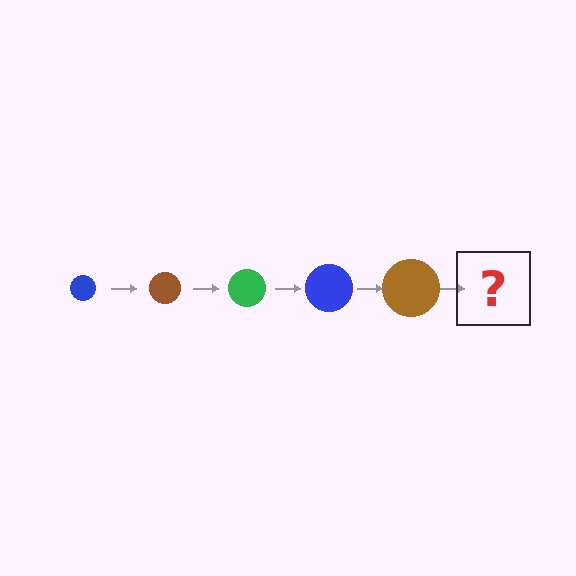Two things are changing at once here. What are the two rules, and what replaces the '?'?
The two rules are that the circle grows larger each step and the color cycles through blue, brown, and green. The '?' should be a green circle, larger than the previous one.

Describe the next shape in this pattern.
It should be a green circle, larger than the previous one.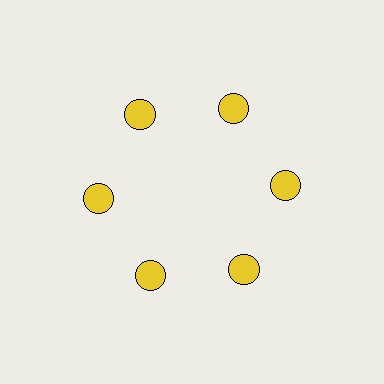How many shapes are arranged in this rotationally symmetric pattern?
There are 6 shapes, arranged in 6 groups of 1.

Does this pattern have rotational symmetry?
Yes, this pattern has 6-fold rotational symmetry. It looks the same after rotating 60 degrees around the center.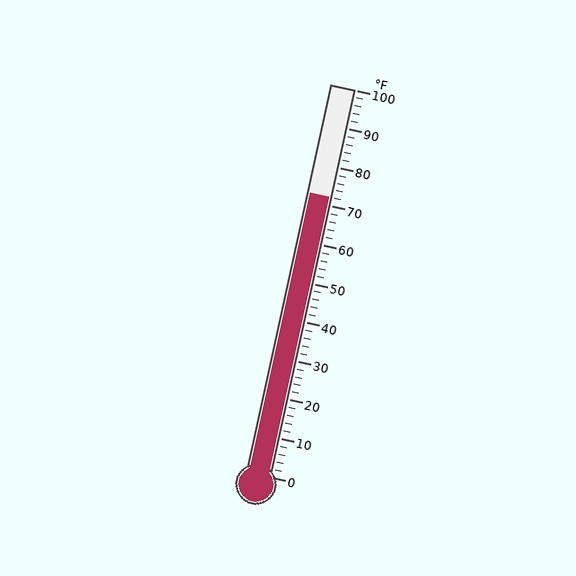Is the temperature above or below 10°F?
The temperature is above 10°F.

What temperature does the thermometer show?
The thermometer shows approximately 72°F.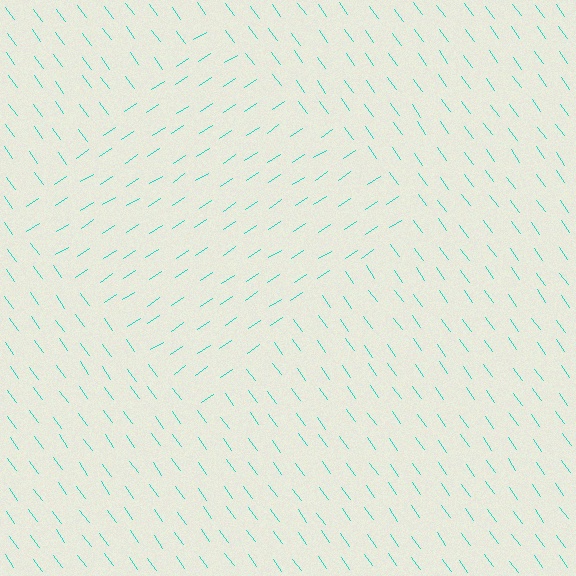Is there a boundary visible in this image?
Yes, there is a texture boundary formed by a change in line orientation.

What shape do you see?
I see a diamond.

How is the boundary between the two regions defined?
The boundary is defined purely by a change in line orientation (approximately 87 degrees difference). All lines are the same color and thickness.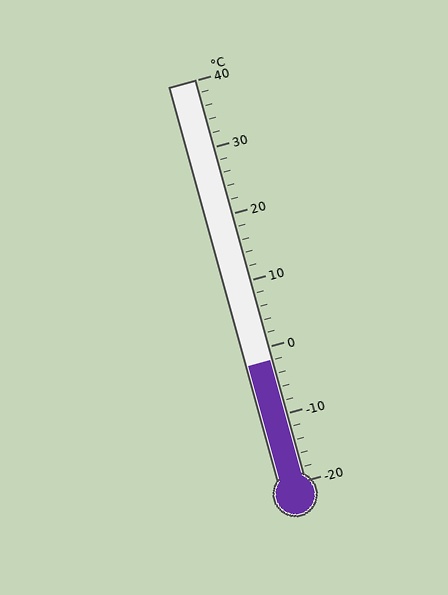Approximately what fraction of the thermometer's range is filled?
The thermometer is filled to approximately 30% of its range.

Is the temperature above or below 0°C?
The temperature is below 0°C.